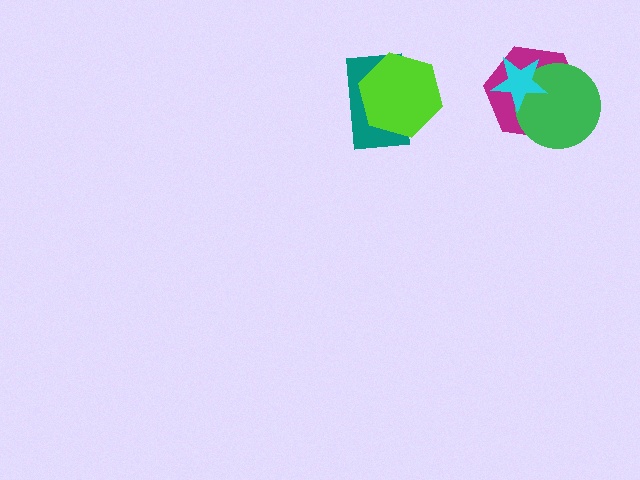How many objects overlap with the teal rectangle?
1 object overlaps with the teal rectangle.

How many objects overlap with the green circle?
2 objects overlap with the green circle.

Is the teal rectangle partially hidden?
Yes, it is partially covered by another shape.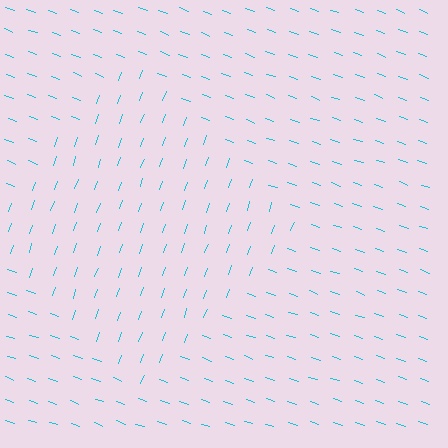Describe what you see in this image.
The image is filled with small cyan line segments. A diamond region in the image has lines oriented differently from the surrounding lines, creating a visible texture boundary.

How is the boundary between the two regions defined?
The boundary is defined purely by a change in line orientation (approximately 90 degrees difference). All lines are the same color and thickness.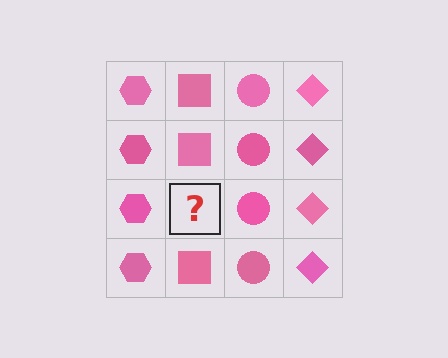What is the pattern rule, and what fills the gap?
The rule is that each column has a consistent shape. The gap should be filled with a pink square.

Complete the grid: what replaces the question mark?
The question mark should be replaced with a pink square.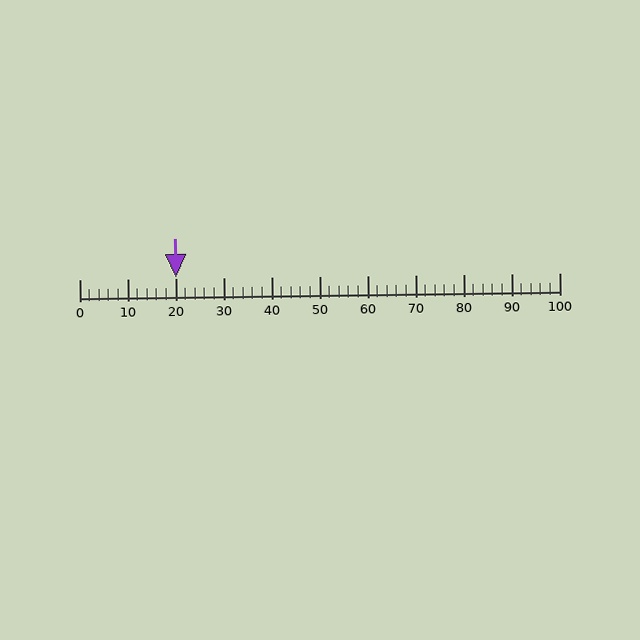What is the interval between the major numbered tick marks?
The major tick marks are spaced 10 units apart.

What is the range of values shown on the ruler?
The ruler shows values from 0 to 100.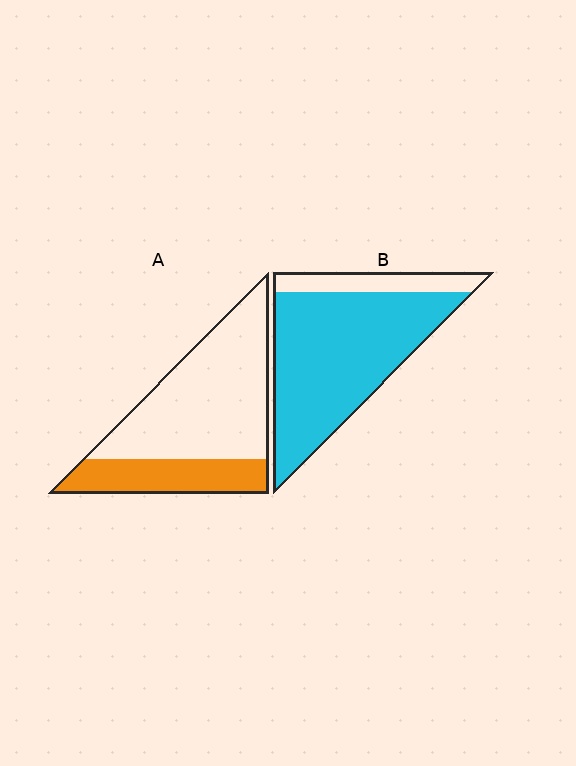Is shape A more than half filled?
No.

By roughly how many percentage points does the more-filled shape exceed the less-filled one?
By roughly 55 percentage points (B over A).